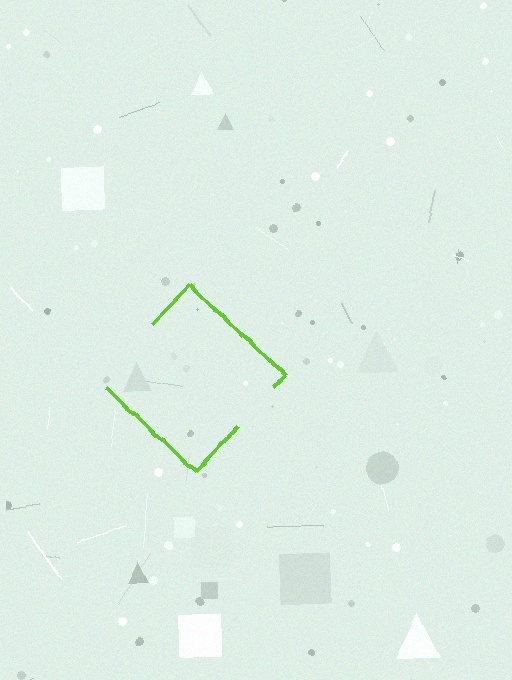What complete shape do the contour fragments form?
The contour fragments form a diamond.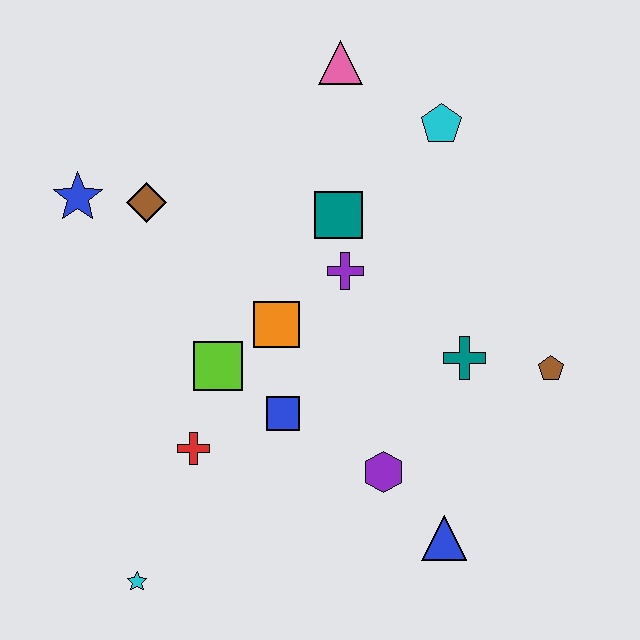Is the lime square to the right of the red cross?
Yes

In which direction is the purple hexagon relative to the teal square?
The purple hexagon is below the teal square.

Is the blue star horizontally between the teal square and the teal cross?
No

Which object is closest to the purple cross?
The teal square is closest to the purple cross.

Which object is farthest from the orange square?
The cyan star is farthest from the orange square.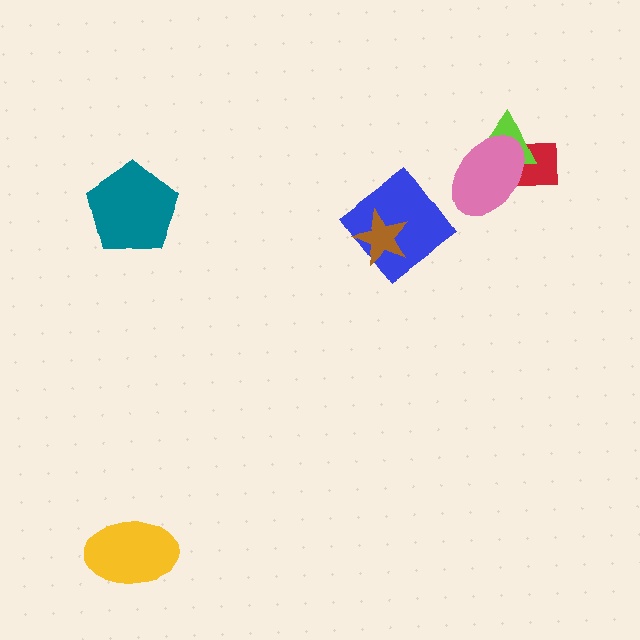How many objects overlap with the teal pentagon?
0 objects overlap with the teal pentagon.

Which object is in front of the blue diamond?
The brown star is in front of the blue diamond.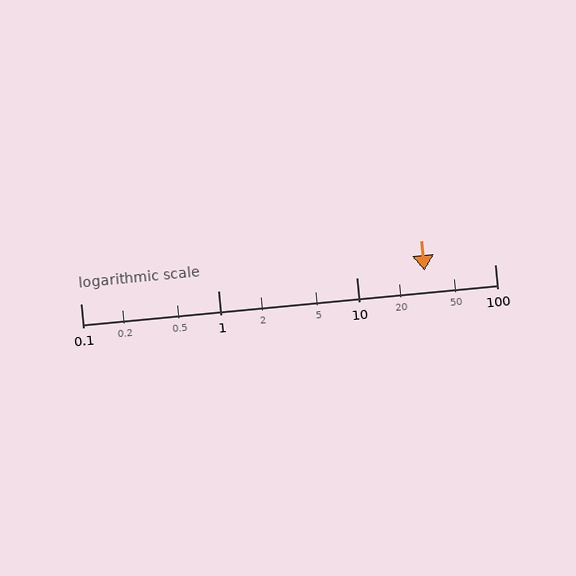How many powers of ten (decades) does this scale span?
The scale spans 3 decades, from 0.1 to 100.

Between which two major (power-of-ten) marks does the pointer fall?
The pointer is between 10 and 100.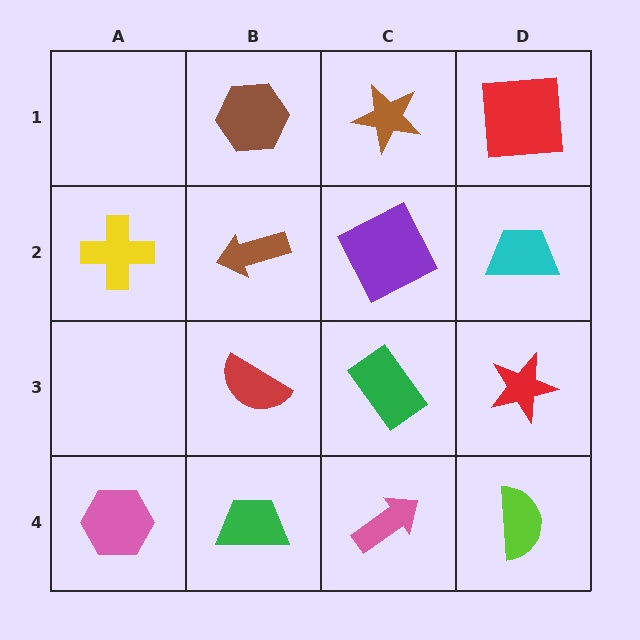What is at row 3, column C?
A green rectangle.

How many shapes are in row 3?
3 shapes.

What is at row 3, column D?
A red star.